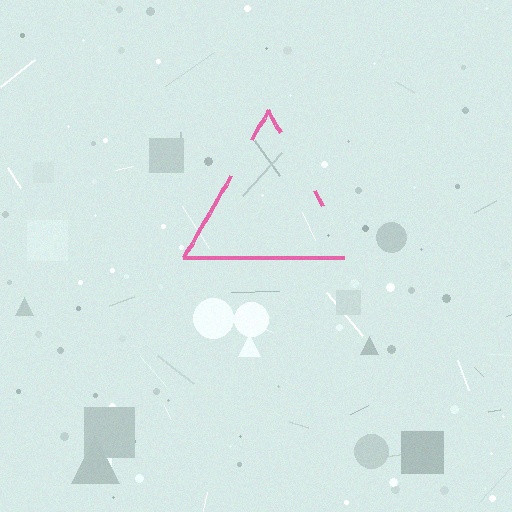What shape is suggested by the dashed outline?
The dashed outline suggests a triangle.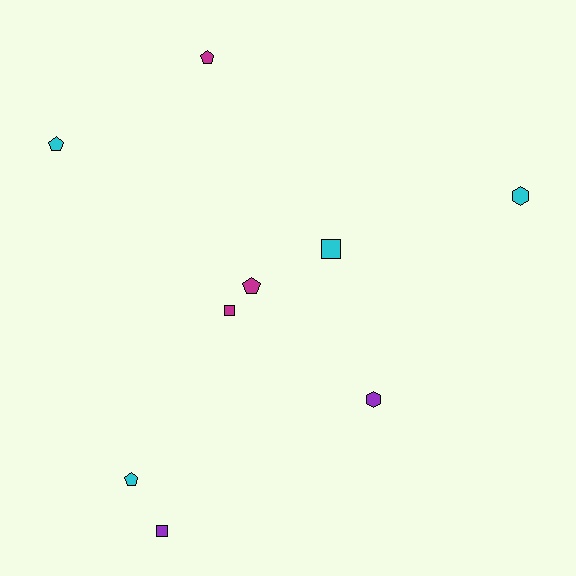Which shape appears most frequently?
Pentagon, with 4 objects.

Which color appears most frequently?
Cyan, with 4 objects.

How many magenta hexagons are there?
There are no magenta hexagons.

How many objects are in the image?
There are 9 objects.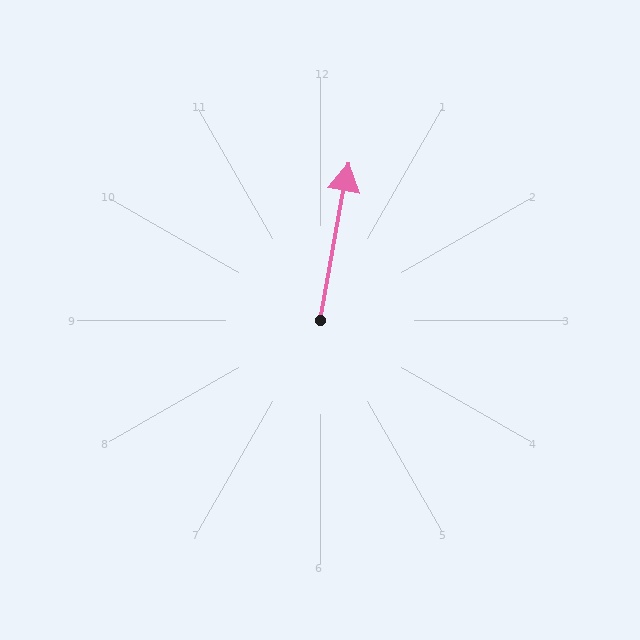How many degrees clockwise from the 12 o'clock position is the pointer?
Approximately 10 degrees.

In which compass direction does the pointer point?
North.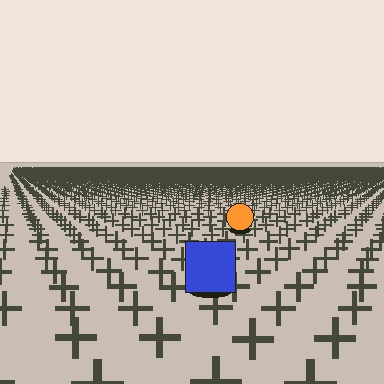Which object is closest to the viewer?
The blue square is closest. The texture marks near it are larger and more spread out.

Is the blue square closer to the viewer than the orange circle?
Yes. The blue square is closer — you can tell from the texture gradient: the ground texture is coarser near it.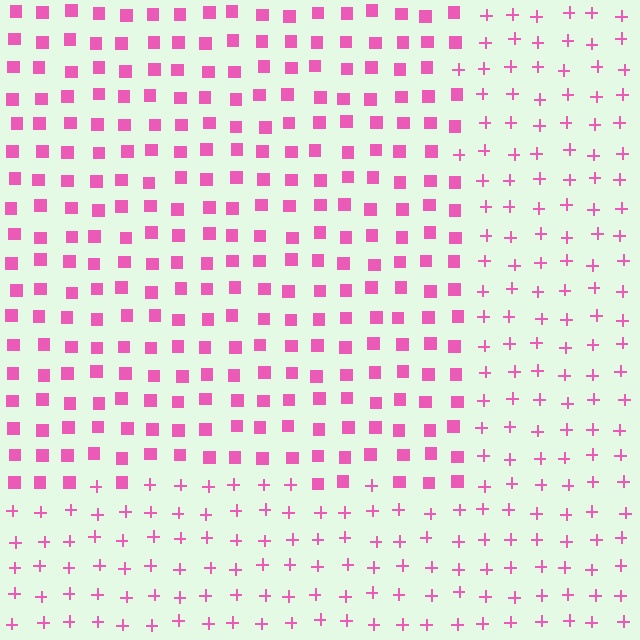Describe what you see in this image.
The image is filled with small pink elements arranged in a uniform grid. A rectangle-shaped region contains squares, while the surrounding area contains plus signs. The boundary is defined purely by the change in element shape.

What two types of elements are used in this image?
The image uses squares inside the rectangle region and plus signs outside it.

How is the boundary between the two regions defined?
The boundary is defined by a change in element shape: squares inside vs. plus signs outside. All elements share the same color and spacing.